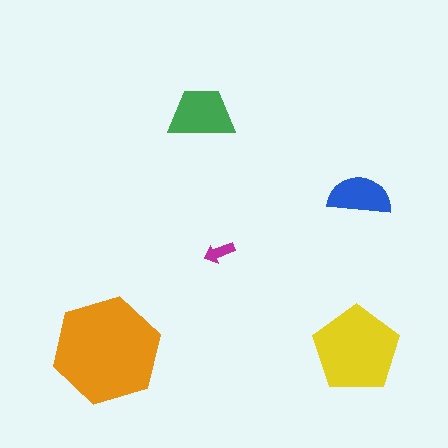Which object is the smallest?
The magenta arrow.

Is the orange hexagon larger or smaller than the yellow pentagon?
Larger.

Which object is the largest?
The orange hexagon.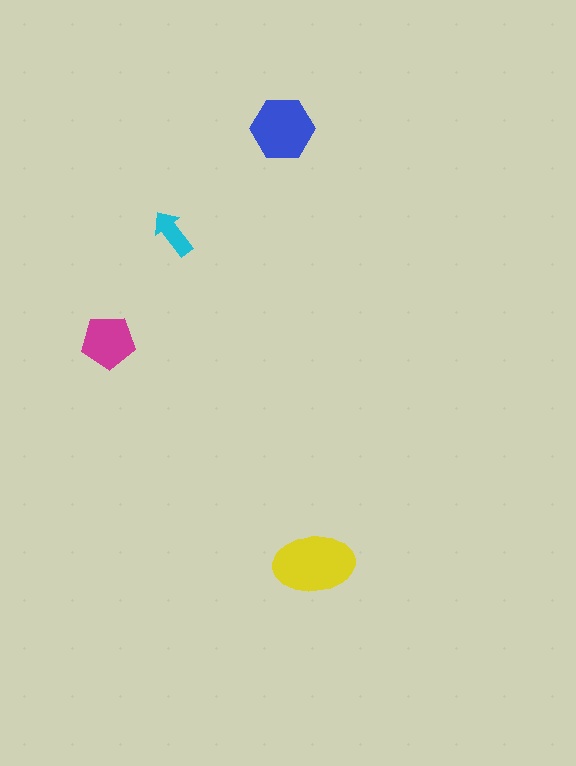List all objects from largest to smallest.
The yellow ellipse, the blue hexagon, the magenta pentagon, the cyan arrow.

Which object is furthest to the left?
The magenta pentagon is leftmost.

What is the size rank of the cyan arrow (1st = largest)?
4th.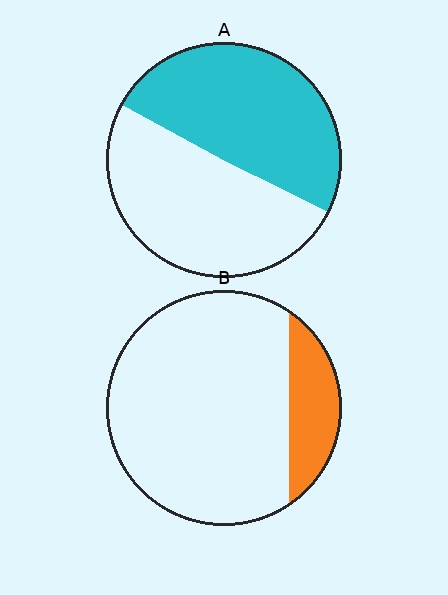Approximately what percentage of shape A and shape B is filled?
A is approximately 50% and B is approximately 15%.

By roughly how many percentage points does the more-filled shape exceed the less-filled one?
By roughly 35 percentage points (A over B).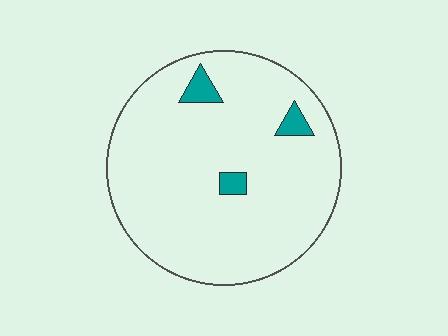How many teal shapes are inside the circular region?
3.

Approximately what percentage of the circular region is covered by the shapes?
Approximately 5%.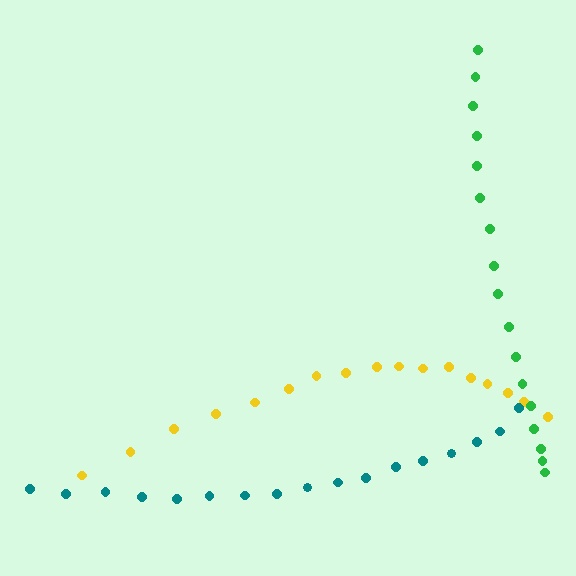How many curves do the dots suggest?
There are 3 distinct paths.